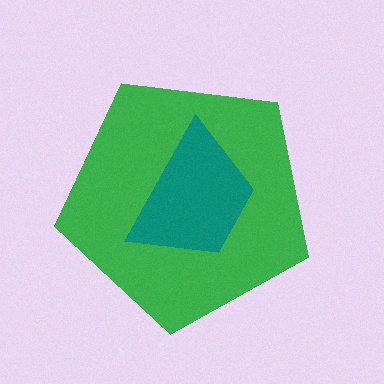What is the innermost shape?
The teal trapezoid.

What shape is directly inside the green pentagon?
The teal trapezoid.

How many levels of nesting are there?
2.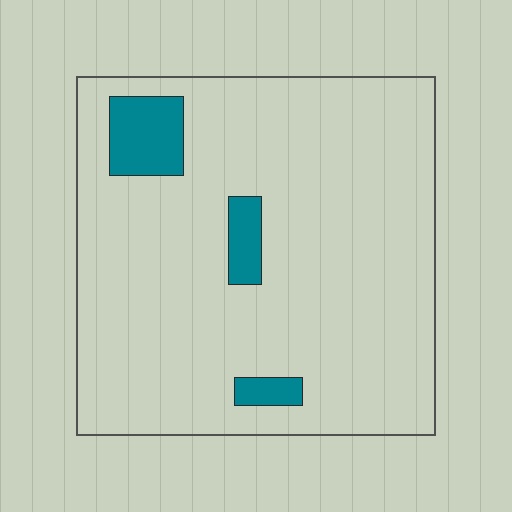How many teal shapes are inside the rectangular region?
3.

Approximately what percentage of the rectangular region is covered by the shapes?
Approximately 10%.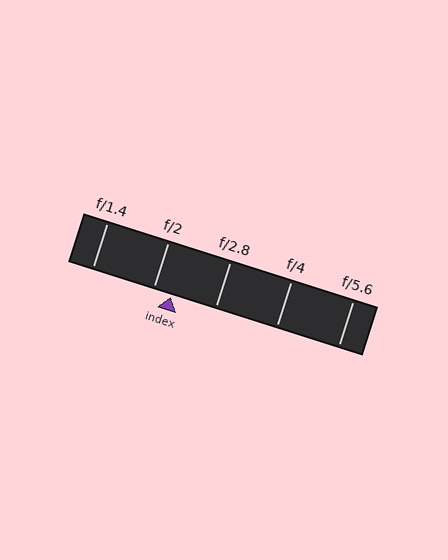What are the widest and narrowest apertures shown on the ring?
The widest aperture shown is f/1.4 and the narrowest is f/5.6.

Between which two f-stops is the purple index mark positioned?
The index mark is between f/2 and f/2.8.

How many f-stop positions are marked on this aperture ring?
There are 5 f-stop positions marked.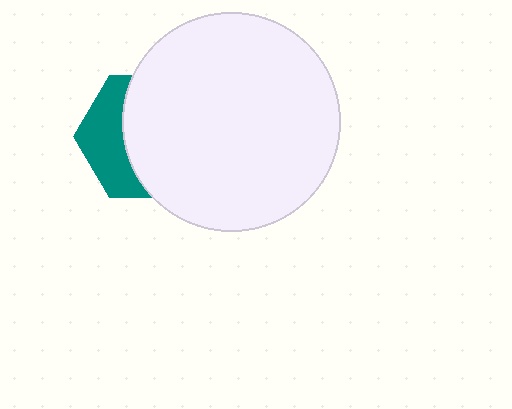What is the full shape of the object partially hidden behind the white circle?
The partially hidden object is a teal hexagon.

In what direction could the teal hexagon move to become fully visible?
The teal hexagon could move left. That would shift it out from behind the white circle entirely.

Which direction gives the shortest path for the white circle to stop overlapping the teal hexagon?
Moving right gives the shortest separation.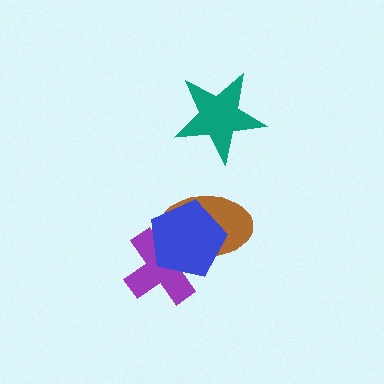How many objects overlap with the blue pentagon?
2 objects overlap with the blue pentagon.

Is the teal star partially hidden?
No, no other shape covers it.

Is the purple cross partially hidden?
Yes, it is partially covered by another shape.